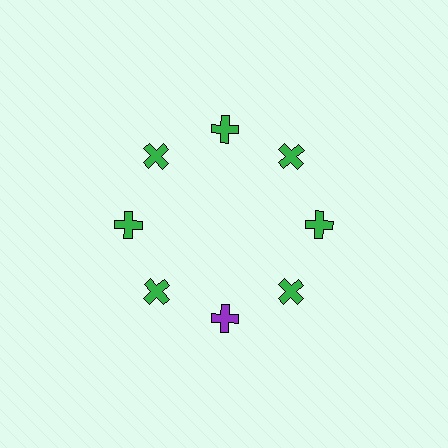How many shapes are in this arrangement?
There are 8 shapes arranged in a ring pattern.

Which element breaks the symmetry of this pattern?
The purple cross at roughly the 6 o'clock position breaks the symmetry. All other shapes are green crosses.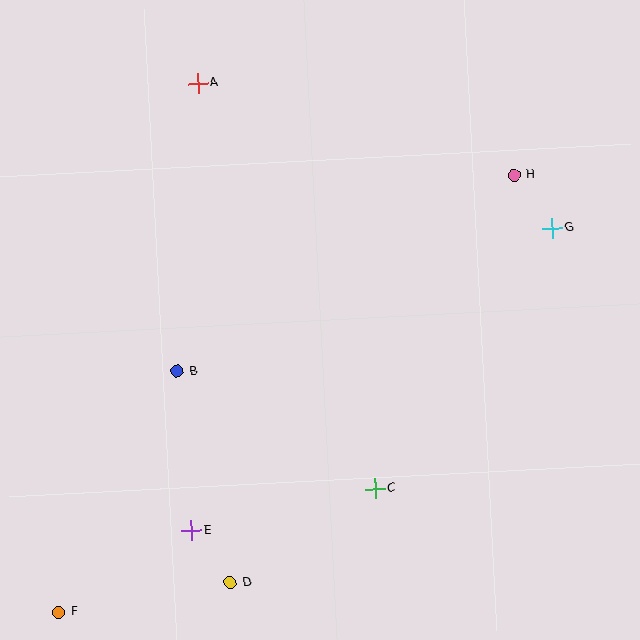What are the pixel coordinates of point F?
Point F is at (58, 612).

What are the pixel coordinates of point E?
Point E is at (191, 531).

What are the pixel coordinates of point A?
Point A is at (198, 83).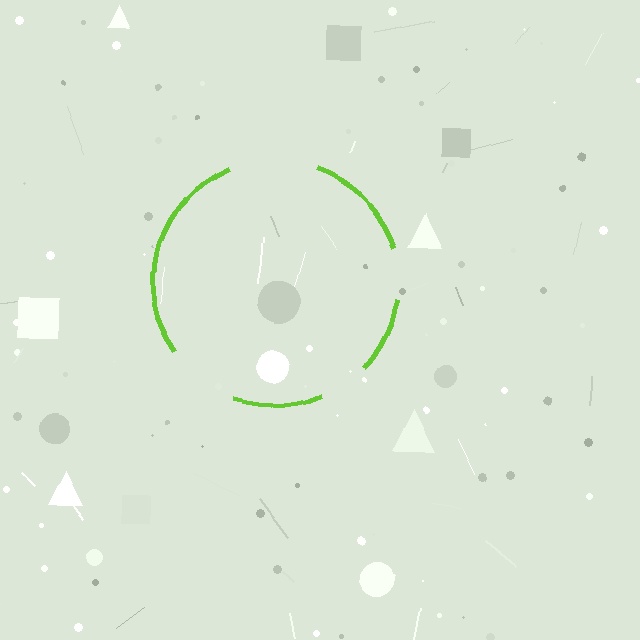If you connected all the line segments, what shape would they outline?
They would outline a circle.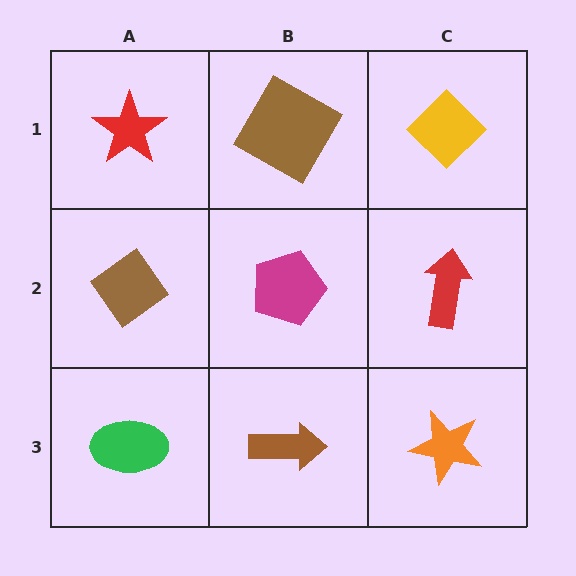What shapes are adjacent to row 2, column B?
A brown square (row 1, column B), a brown arrow (row 3, column B), a brown diamond (row 2, column A), a red arrow (row 2, column C).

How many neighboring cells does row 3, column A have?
2.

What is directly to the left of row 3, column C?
A brown arrow.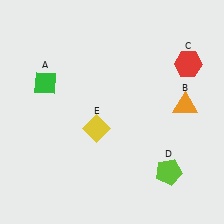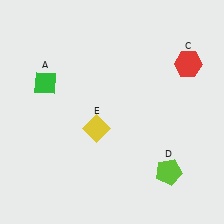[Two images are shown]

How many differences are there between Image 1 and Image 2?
There is 1 difference between the two images.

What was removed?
The orange triangle (B) was removed in Image 2.